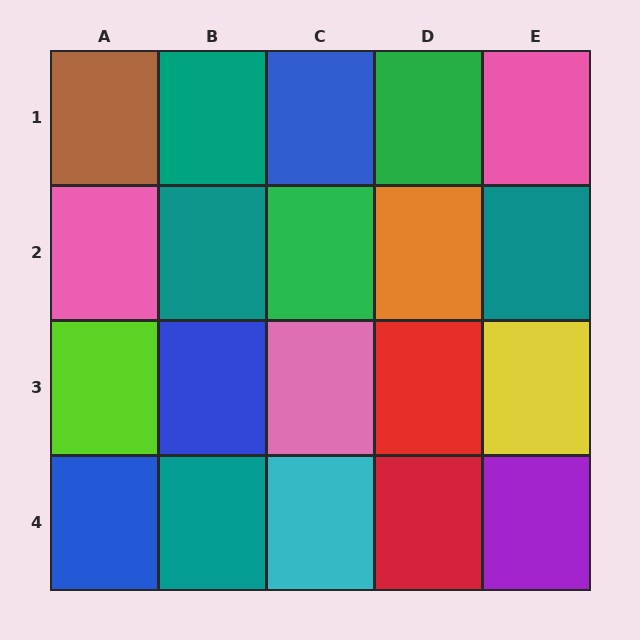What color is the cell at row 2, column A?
Pink.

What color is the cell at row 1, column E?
Pink.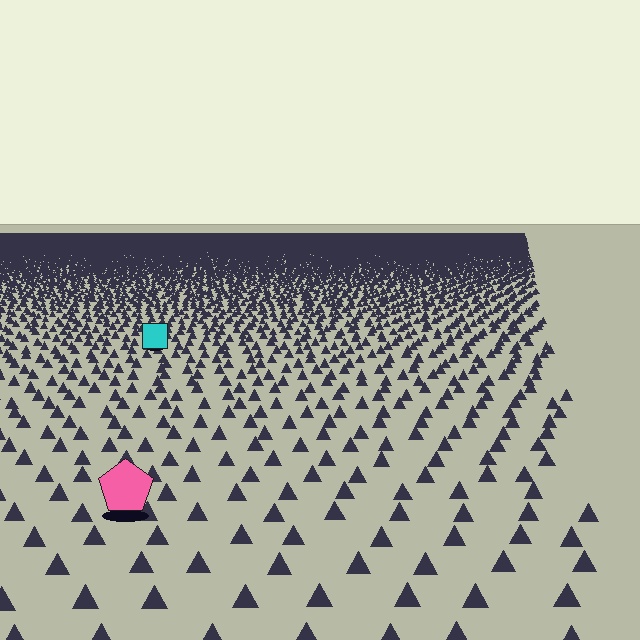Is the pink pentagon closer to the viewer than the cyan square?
Yes. The pink pentagon is closer — you can tell from the texture gradient: the ground texture is coarser near it.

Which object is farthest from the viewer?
The cyan square is farthest from the viewer. It appears smaller and the ground texture around it is denser.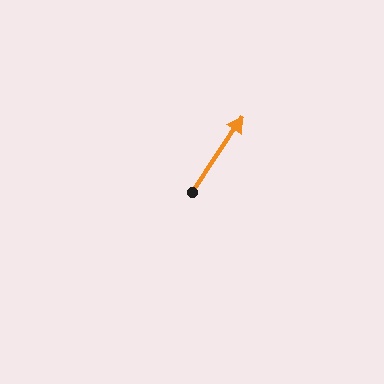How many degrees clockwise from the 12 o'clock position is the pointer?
Approximately 34 degrees.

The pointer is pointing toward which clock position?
Roughly 1 o'clock.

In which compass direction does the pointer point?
Northeast.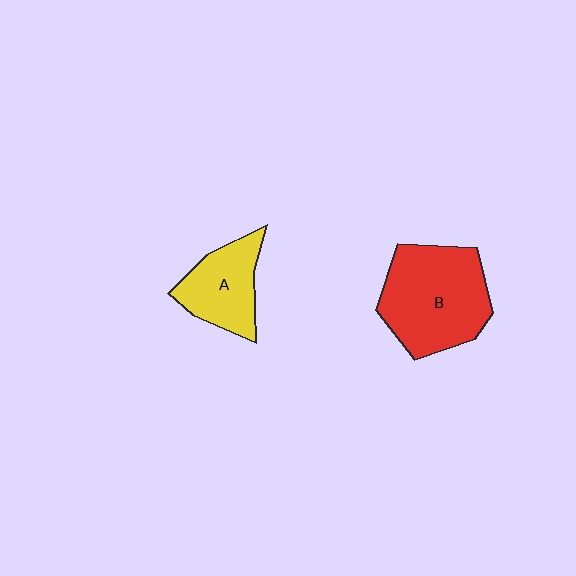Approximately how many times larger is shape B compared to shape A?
Approximately 1.7 times.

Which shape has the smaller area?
Shape A (yellow).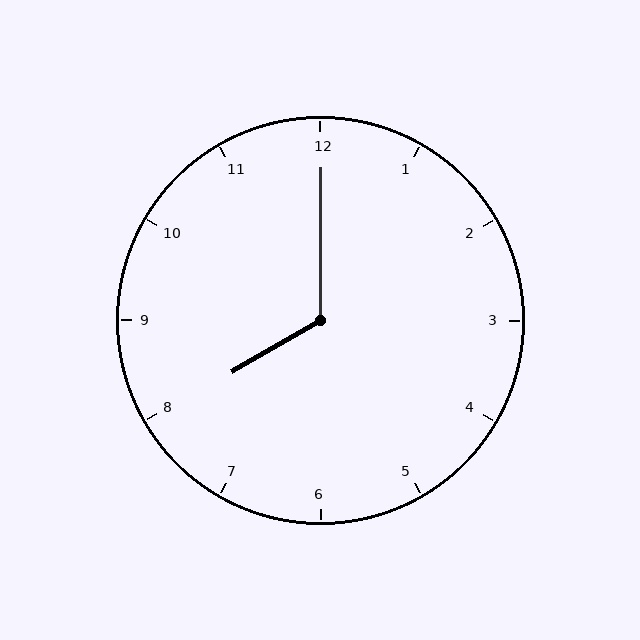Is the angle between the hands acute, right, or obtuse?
It is obtuse.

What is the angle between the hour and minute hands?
Approximately 120 degrees.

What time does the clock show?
8:00.